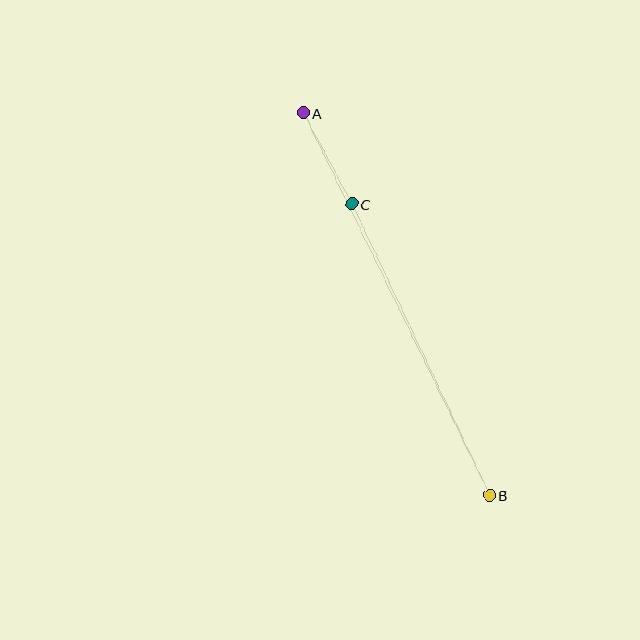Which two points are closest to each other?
Points A and C are closest to each other.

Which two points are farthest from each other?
Points A and B are farthest from each other.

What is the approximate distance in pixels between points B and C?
The distance between B and C is approximately 323 pixels.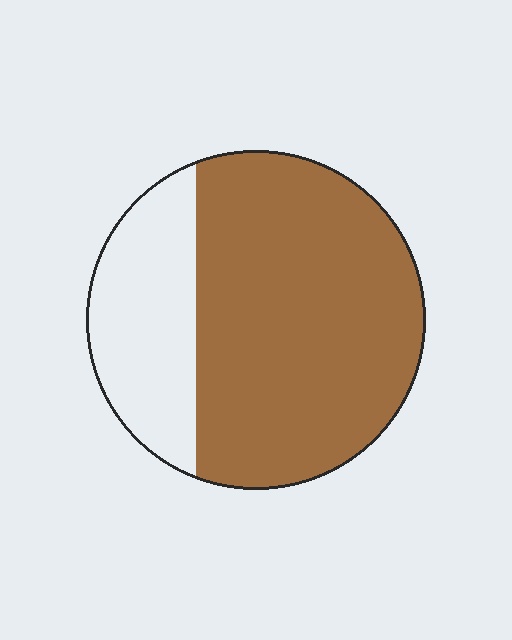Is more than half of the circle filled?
Yes.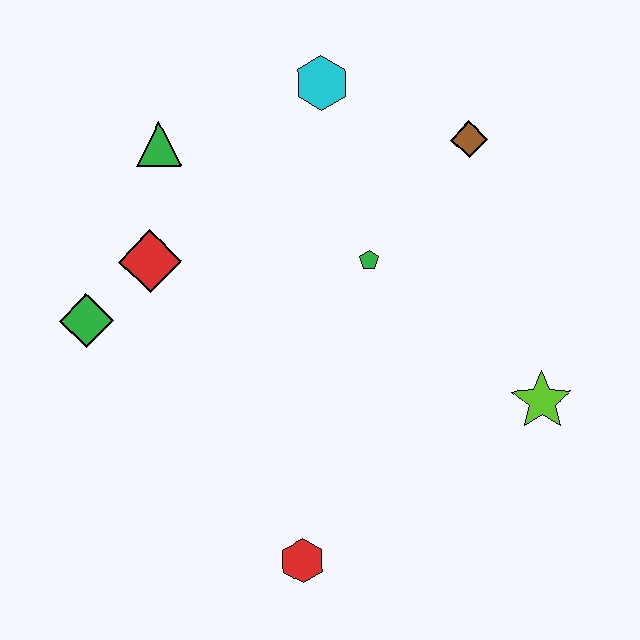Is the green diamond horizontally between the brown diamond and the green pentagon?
No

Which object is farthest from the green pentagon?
The red hexagon is farthest from the green pentagon.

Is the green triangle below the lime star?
No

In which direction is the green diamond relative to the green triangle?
The green diamond is below the green triangle.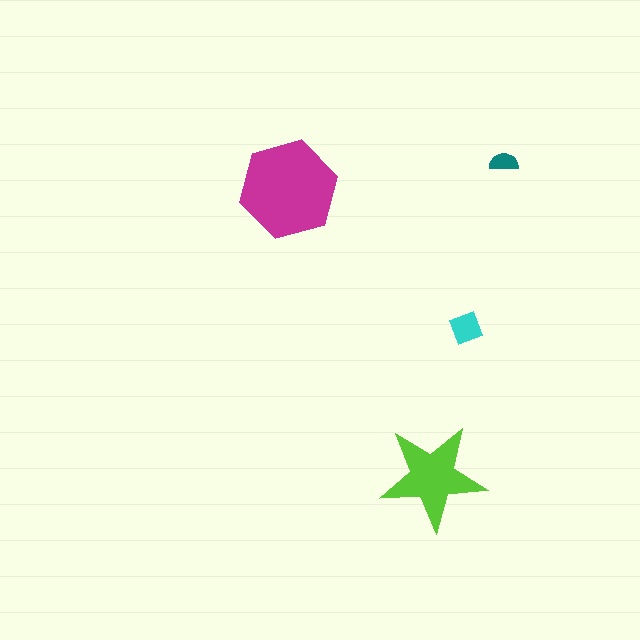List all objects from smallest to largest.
The teal semicircle, the cyan square, the lime star, the magenta hexagon.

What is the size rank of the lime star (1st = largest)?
2nd.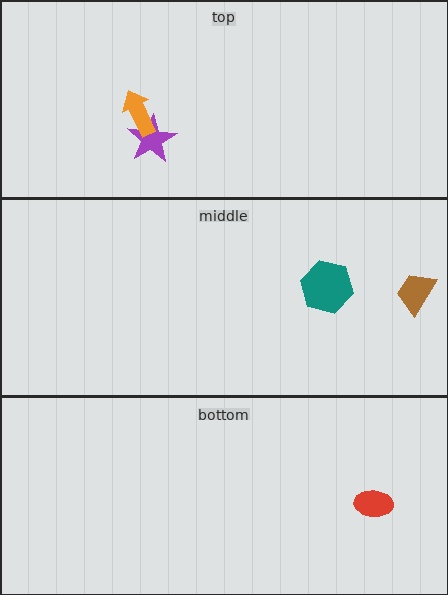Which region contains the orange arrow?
The top region.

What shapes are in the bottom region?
The red ellipse.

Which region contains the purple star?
The top region.